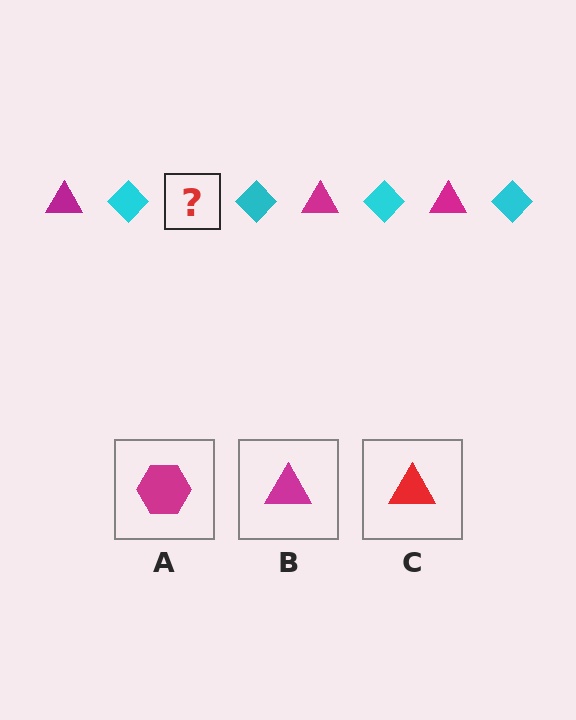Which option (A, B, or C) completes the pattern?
B.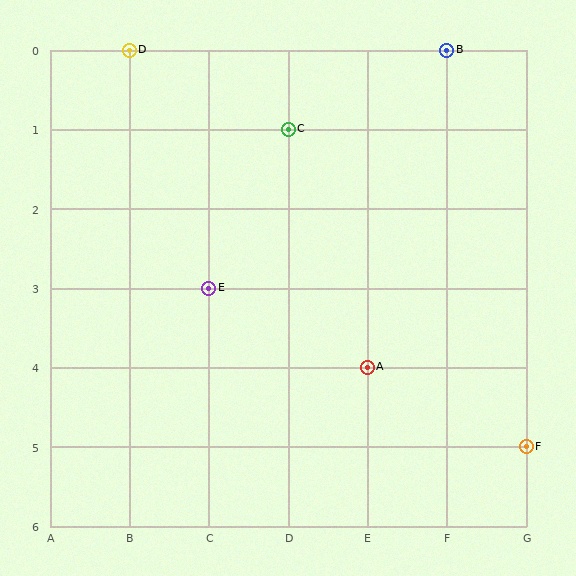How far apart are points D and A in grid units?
Points D and A are 3 columns and 4 rows apart (about 5.0 grid units diagonally).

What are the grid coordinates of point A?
Point A is at grid coordinates (E, 4).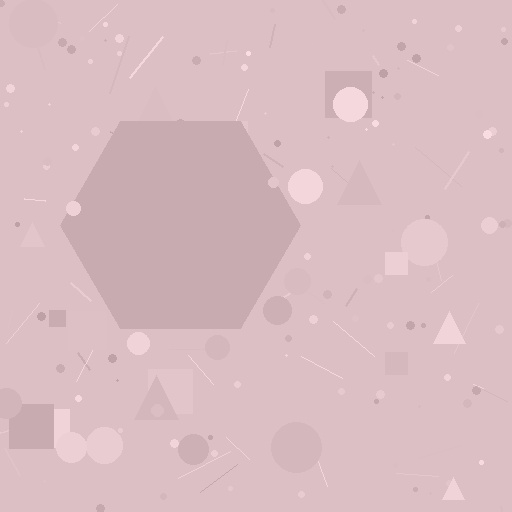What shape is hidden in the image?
A hexagon is hidden in the image.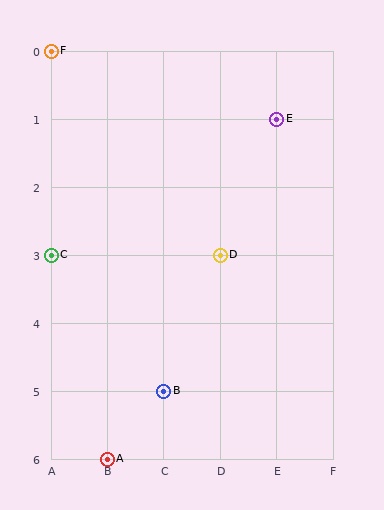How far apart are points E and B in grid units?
Points E and B are 2 columns and 4 rows apart (about 4.5 grid units diagonally).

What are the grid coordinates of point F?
Point F is at grid coordinates (A, 0).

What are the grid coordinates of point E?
Point E is at grid coordinates (E, 1).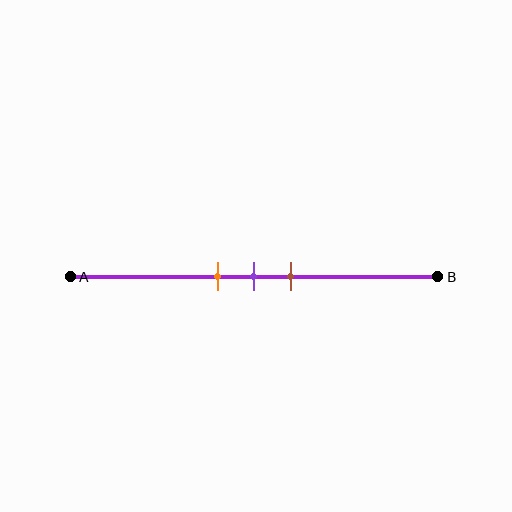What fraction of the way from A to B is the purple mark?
The purple mark is approximately 50% (0.5) of the way from A to B.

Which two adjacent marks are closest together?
The orange and purple marks are the closest adjacent pair.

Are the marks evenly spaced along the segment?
Yes, the marks are approximately evenly spaced.